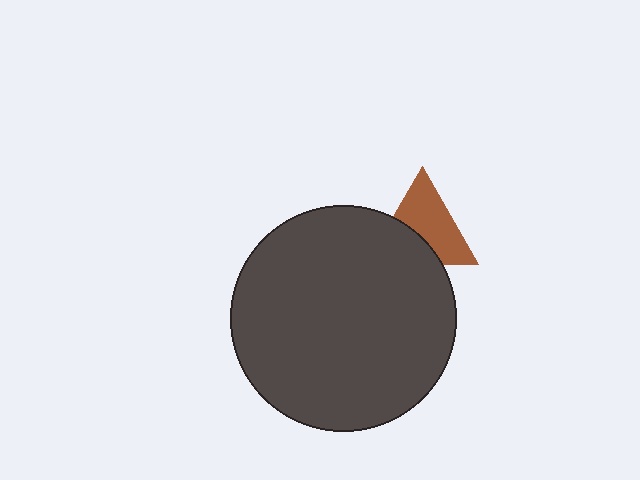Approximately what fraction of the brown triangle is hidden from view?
Roughly 39% of the brown triangle is hidden behind the dark gray circle.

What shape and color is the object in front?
The object in front is a dark gray circle.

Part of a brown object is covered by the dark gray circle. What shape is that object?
It is a triangle.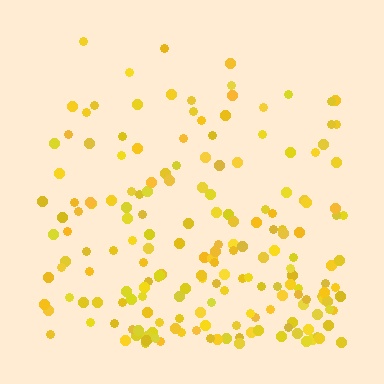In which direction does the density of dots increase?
From top to bottom, with the bottom side densest.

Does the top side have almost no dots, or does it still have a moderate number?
Still a moderate number, just noticeably fewer than the bottom.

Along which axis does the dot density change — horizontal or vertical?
Vertical.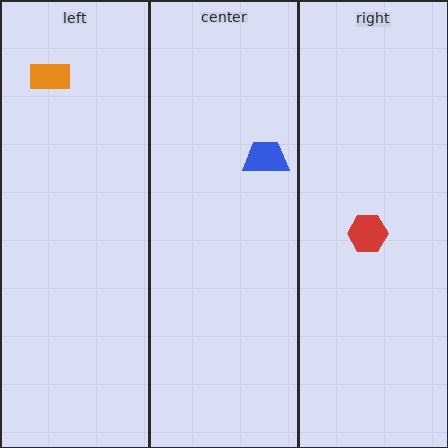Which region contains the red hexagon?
The right region.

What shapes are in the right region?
The red hexagon.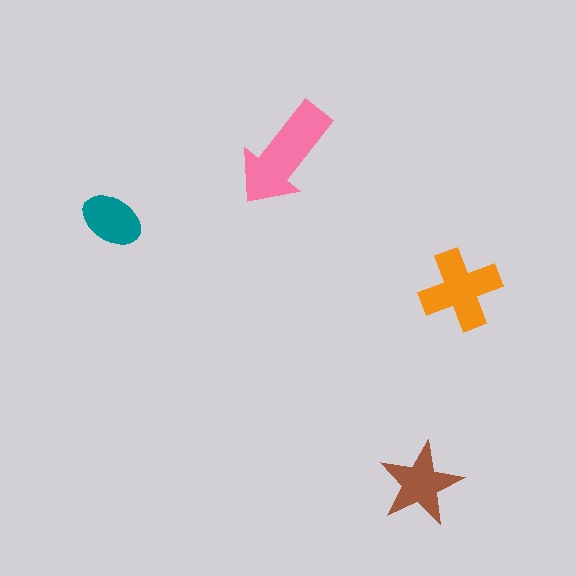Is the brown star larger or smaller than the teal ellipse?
Larger.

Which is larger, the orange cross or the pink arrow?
The pink arrow.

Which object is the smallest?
The teal ellipse.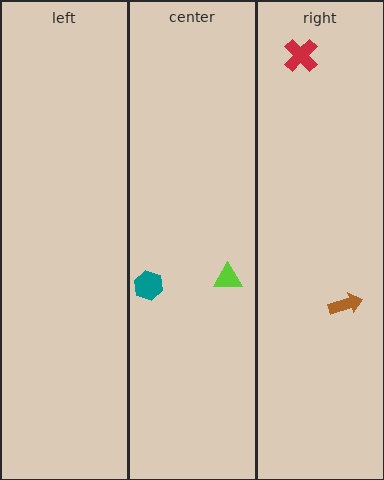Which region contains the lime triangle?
The center region.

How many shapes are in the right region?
2.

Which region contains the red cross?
The right region.